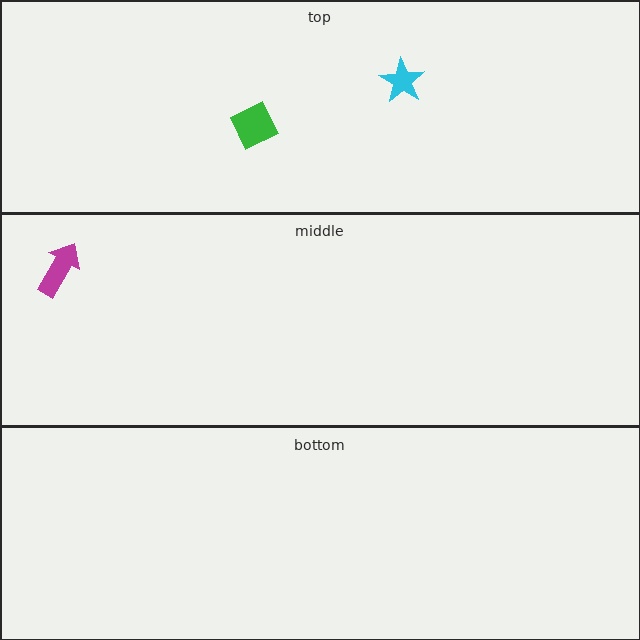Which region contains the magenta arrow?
The middle region.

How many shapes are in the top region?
2.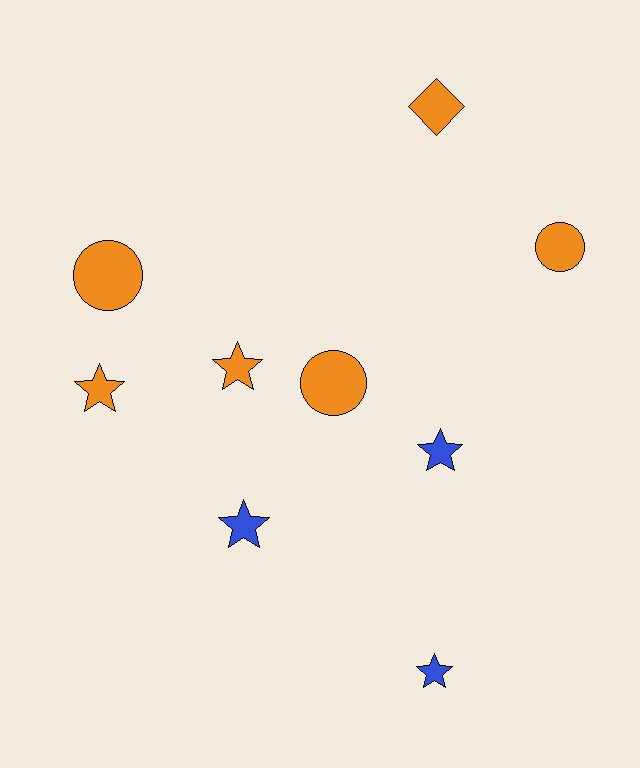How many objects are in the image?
There are 9 objects.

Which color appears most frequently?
Orange, with 6 objects.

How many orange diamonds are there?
There is 1 orange diamond.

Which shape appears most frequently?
Star, with 5 objects.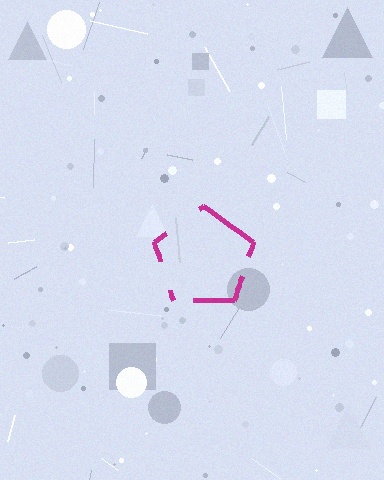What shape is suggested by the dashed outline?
The dashed outline suggests a pentagon.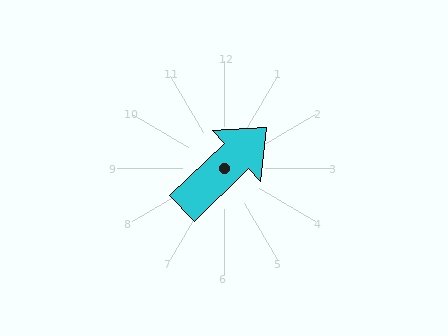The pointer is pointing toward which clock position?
Roughly 2 o'clock.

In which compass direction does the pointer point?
Northeast.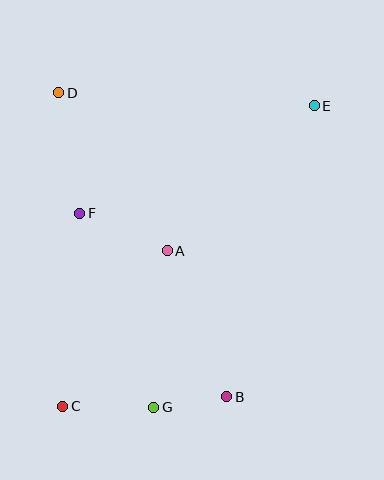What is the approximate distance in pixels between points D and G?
The distance between D and G is approximately 329 pixels.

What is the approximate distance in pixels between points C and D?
The distance between C and D is approximately 314 pixels.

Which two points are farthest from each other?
Points C and E are farthest from each other.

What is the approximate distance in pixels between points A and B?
The distance between A and B is approximately 157 pixels.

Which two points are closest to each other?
Points B and G are closest to each other.